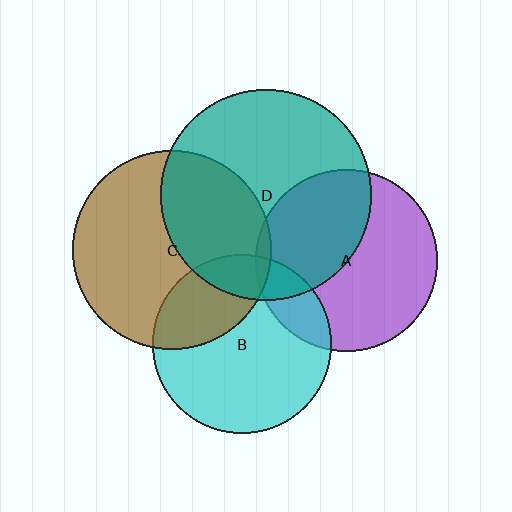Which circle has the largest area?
Circle D (teal).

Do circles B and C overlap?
Yes.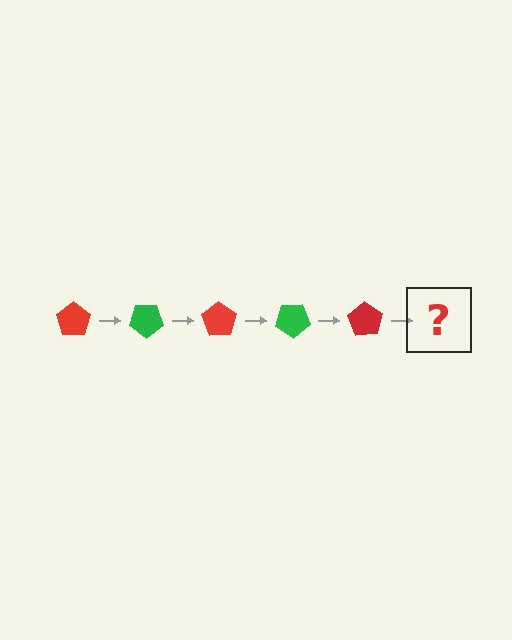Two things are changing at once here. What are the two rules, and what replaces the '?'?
The two rules are that it rotates 35 degrees each step and the color cycles through red and green. The '?' should be a green pentagon, rotated 175 degrees from the start.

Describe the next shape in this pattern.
It should be a green pentagon, rotated 175 degrees from the start.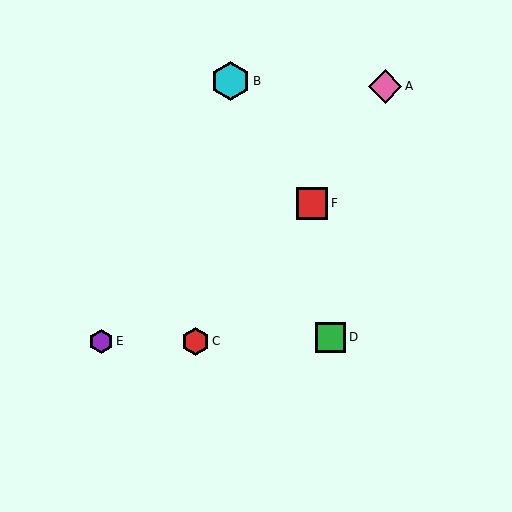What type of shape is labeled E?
Shape E is a purple hexagon.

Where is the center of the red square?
The center of the red square is at (312, 203).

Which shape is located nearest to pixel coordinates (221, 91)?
The cyan hexagon (labeled B) at (230, 81) is nearest to that location.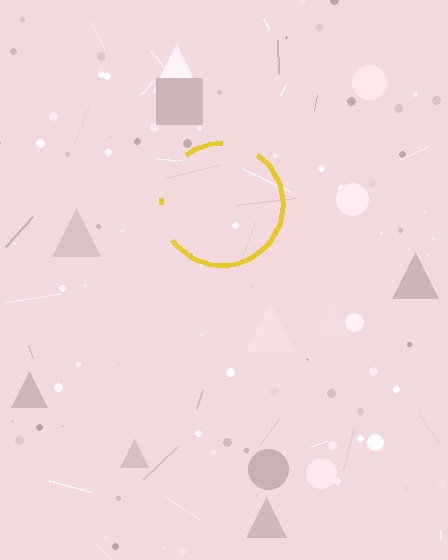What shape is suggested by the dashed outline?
The dashed outline suggests a circle.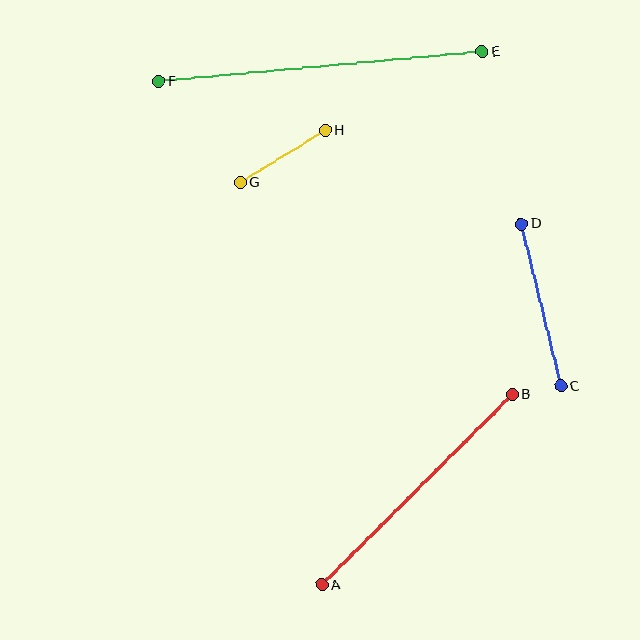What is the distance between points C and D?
The distance is approximately 167 pixels.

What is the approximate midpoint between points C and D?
The midpoint is at approximately (541, 305) pixels.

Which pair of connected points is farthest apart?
Points E and F are farthest apart.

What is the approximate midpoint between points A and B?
The midpoint is at approximately (417, 489) pixels.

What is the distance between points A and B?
The distance is approximately 269 pixels.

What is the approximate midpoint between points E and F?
The midpoint is at approximately (321, 67) pixels.